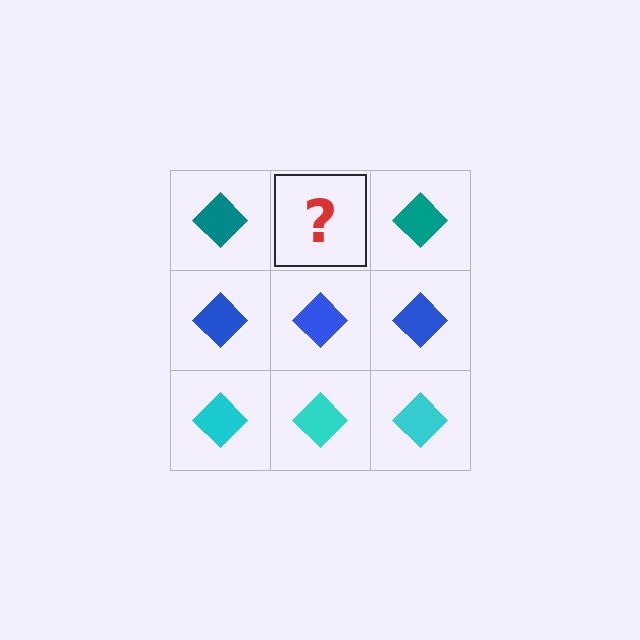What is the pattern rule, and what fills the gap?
The rule is that each row has a consistent color. The gap should be filled with a teal diamond.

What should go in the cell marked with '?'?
The missing cell should contain a teal diamond.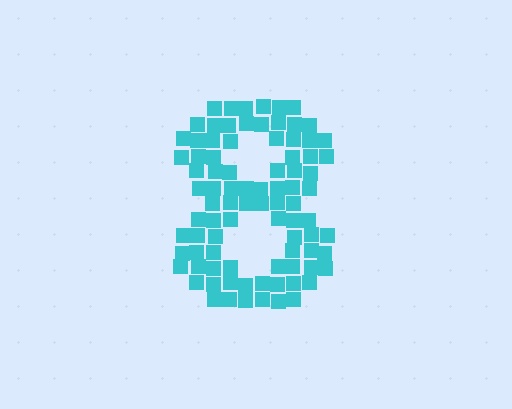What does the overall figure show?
The overall figure shows the digit 8.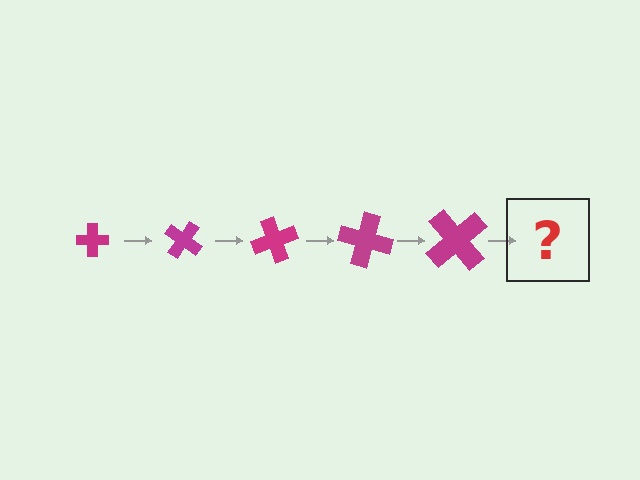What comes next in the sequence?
The next element should be a cross, larger than the previous one and rotated 175 degrees from the start.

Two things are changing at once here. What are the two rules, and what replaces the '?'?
The two rules are that the cross grows larger each step and it rotates 35 degrees each step. The '?' should be a cross, larger than the previous one and rotated 175 degrees from the start.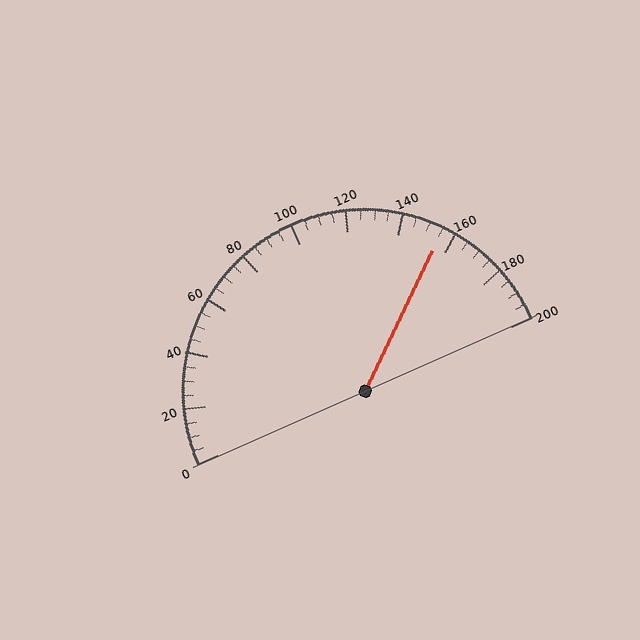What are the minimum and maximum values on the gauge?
The gauge ranges from 0 to 200.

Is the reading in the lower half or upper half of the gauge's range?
The reading is in the upper half of the range (0 to 200).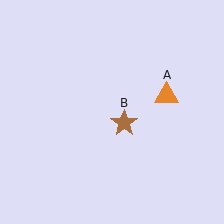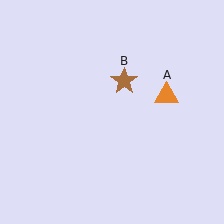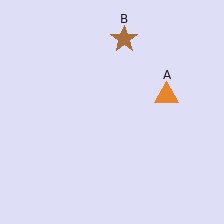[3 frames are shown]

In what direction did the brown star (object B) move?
The brown star (object B) moved up.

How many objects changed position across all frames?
1 object changed position: brown star (object B).